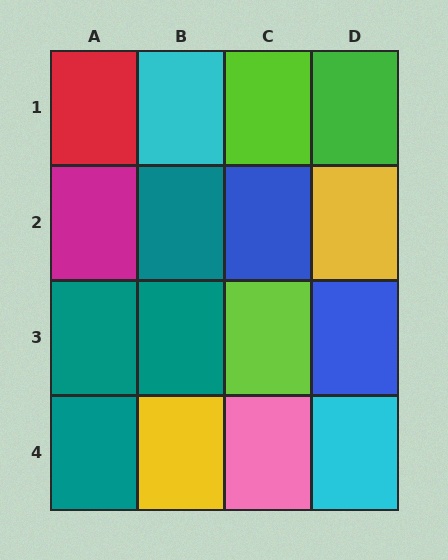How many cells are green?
1 cell is green.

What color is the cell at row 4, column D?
Cyan.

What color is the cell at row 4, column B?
Yellow.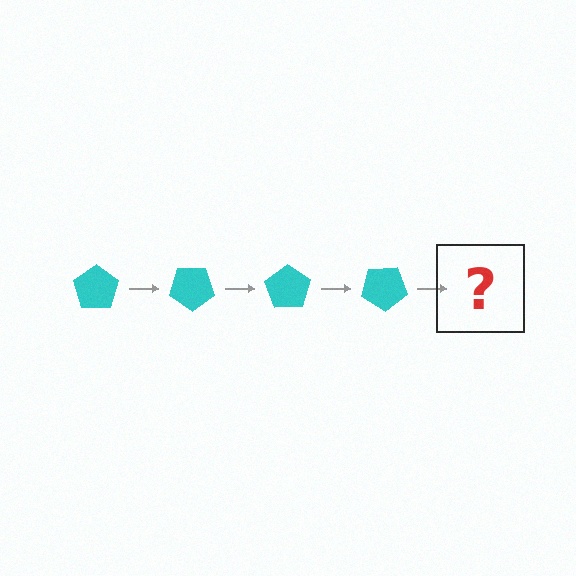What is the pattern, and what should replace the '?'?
The pattern is that the pentagon rotates 35 degrees each step. The '?' should be a cyan pentagon rotated 140 degrees.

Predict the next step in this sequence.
The next step is a cyan pentagon rotated 140 degrees.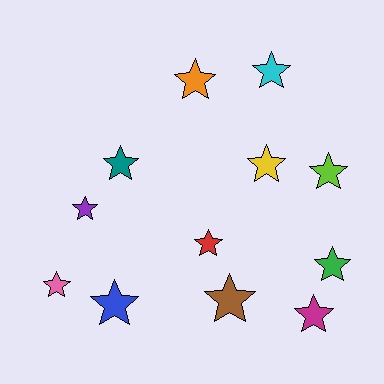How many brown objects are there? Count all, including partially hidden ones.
There is 1 brown object.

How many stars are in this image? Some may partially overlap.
There are 12 stars.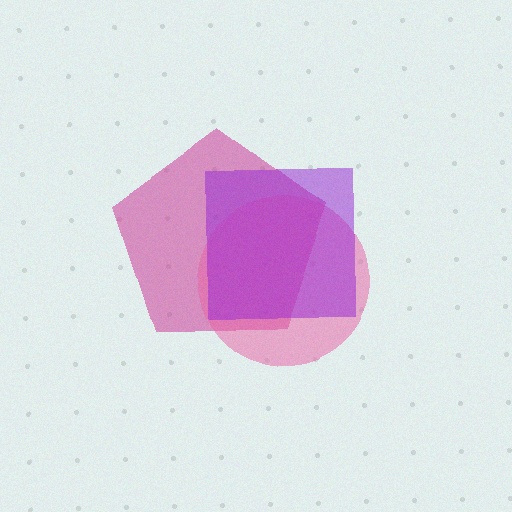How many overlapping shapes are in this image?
There are 3 overlapping shapes in the image.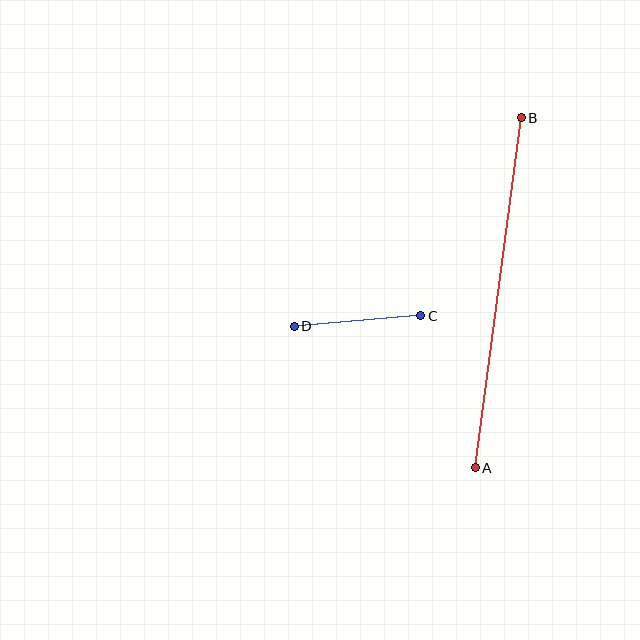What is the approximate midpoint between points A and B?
The midpoint is at approximately (498, 293) pixels.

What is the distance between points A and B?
The distance is approximately 353 pixels.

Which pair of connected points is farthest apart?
Points A and B are farthest apart.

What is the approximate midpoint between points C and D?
The midpoint is at approximately (357, 321) pixels.